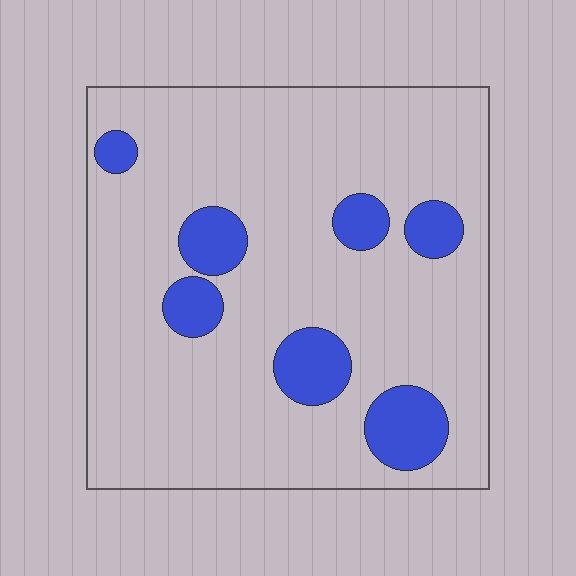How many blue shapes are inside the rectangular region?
7.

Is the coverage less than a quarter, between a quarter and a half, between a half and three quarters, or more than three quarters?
Less than a quarter.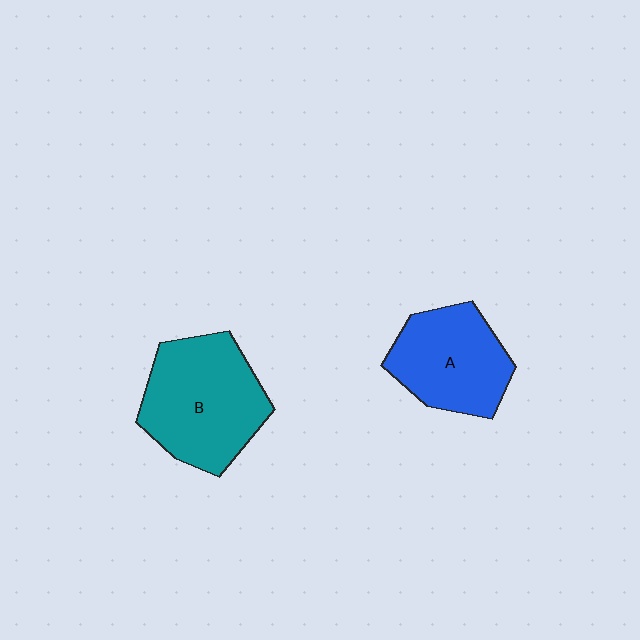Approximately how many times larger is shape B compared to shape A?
Approximately 1.3 times.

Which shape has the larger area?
Shape B (teal).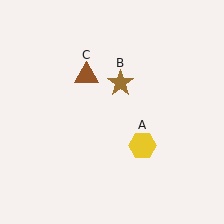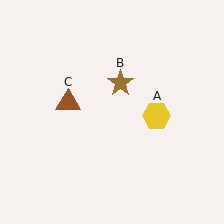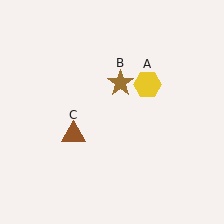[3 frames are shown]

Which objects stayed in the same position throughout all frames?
Brown star (object B) remained stationary.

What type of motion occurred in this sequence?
The yellow hexagon (object A), brown triangle (object C) rotated counterclockwise around the center of the scene.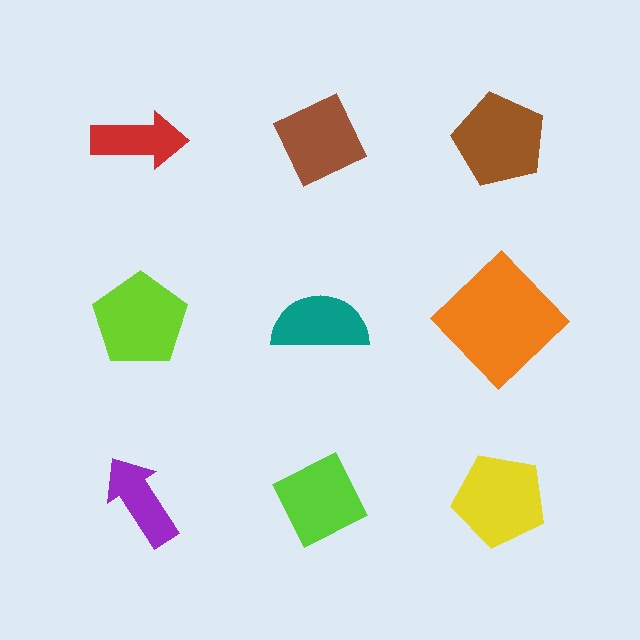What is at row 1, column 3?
A brown pentagon.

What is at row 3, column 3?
A yellow pentagon.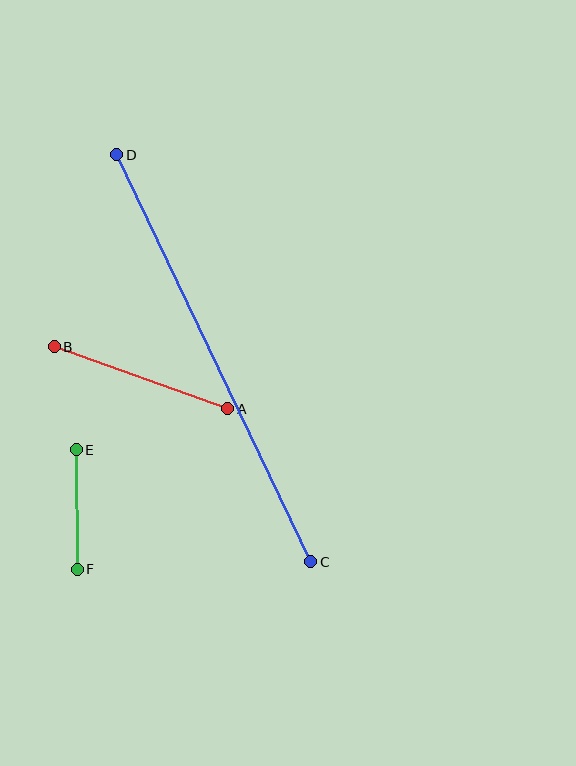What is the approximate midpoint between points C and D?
The midpoint is at approximately (214, 358) pixels.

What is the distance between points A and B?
The distance is approximately 184 pixels.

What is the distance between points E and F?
The distance is approximately 119 pixels.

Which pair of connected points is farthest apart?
Points C and D are farthest apart.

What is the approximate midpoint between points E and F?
The midpoint is at approximately (77, 510) pixels.